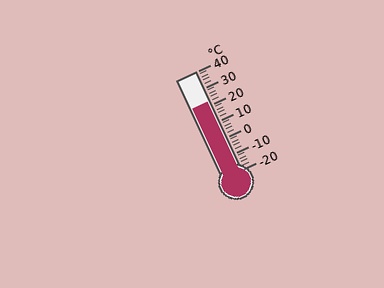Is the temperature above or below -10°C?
The temperature is above -10°C.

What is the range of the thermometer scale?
The thermometer scale ranges from -20°C to 40°C.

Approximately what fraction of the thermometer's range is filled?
The thermometer is filled to approximately 70% of its range.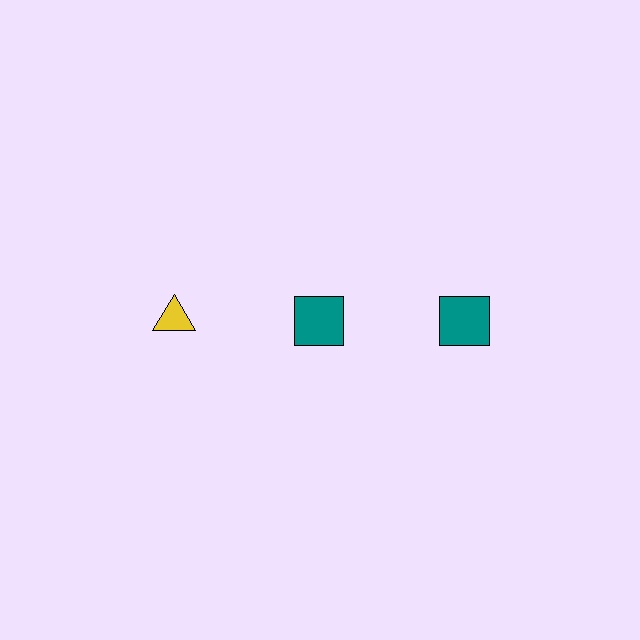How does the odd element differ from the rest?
It differs in both color (yellow instead of teal) and shape (triangle instead of square).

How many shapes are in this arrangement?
There are 3 shapes arranged in a grid pattern.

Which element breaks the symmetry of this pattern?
The yellow triangle in the top row, leftmost column breaks the symmetry. All other shapes are teal squares.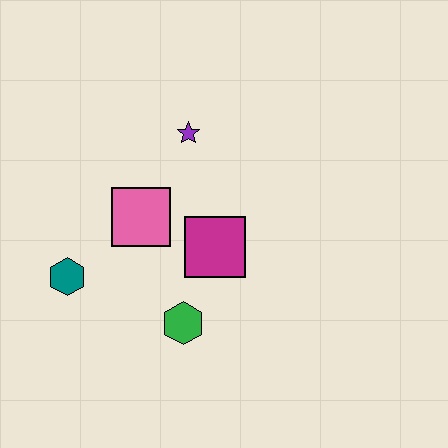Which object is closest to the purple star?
The pink square is closest to the purple star.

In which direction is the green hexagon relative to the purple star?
The green hexagon is below the purple star.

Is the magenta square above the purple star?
No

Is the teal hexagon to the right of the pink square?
No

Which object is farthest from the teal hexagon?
The purple star is farthest from the teal hexagon.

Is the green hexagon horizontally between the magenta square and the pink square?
Yes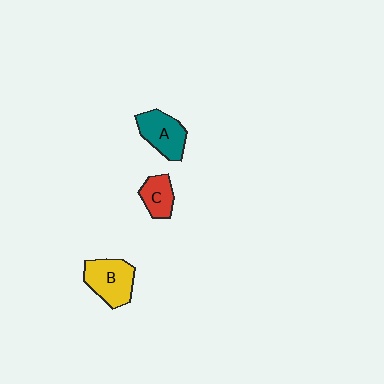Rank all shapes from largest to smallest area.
From largest to smallest: B (yellow), A (teal), C (red).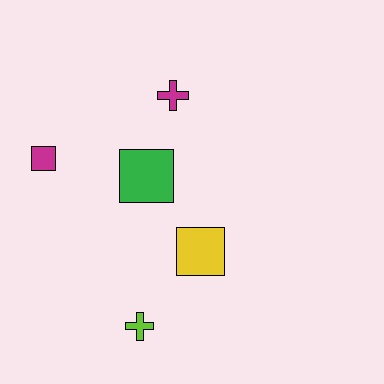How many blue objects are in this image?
There are no blue objects.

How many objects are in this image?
There are 5 objects.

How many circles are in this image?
There are no circles.